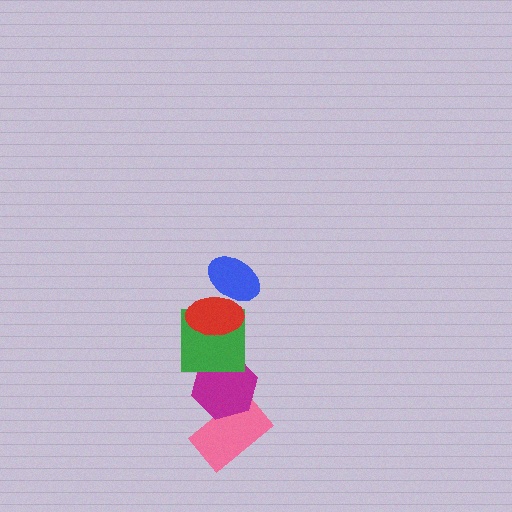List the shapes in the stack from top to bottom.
From top to bottom: the blue ellipse, the red ellipse, the green square, the magenta hexagon, the pink rectangle.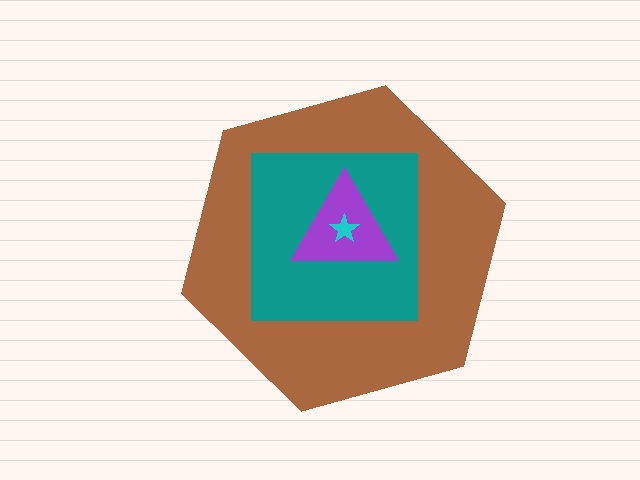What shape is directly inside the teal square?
The purple triangle.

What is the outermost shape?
The brown hexagon.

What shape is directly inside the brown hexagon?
The teal square.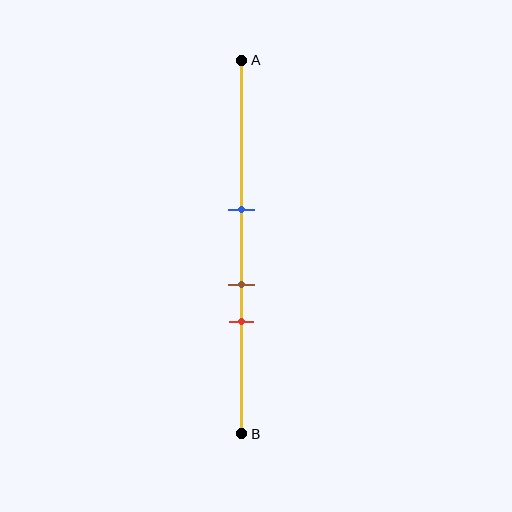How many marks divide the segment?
There are 3 marks dividing the segment.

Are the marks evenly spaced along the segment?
Yes, the marks are approximately evenly spaced.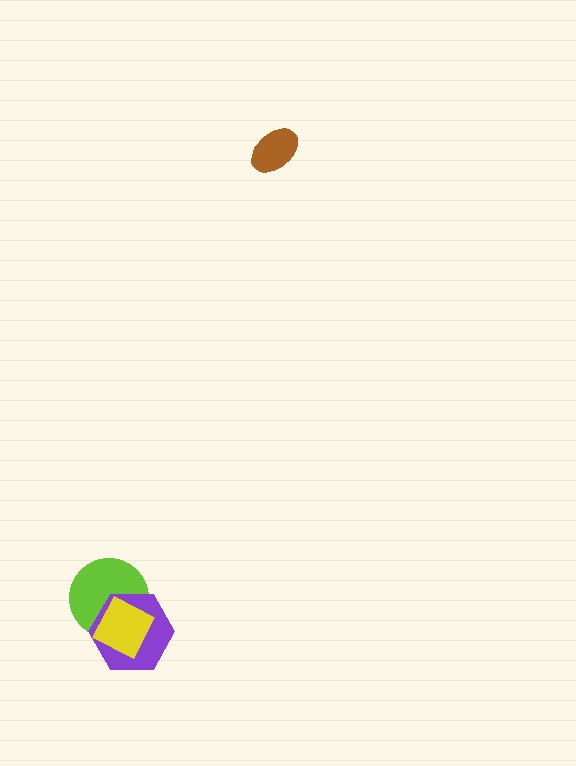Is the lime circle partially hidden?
Yes, it is partially covered by another shape.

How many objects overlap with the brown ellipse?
0 objects overlap with the brown ellipse.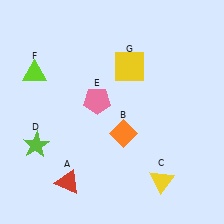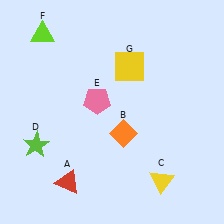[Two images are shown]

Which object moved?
The lime triangle (F) moved up.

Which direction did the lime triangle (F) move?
The lime triangle (F) moved up.